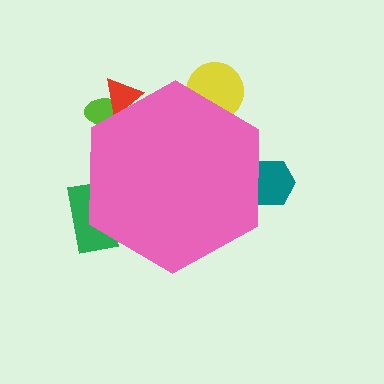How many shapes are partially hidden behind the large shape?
5 shapes are partially hidden.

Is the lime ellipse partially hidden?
Yes, the lime ellipse is partially hidden behind the pink hexagon.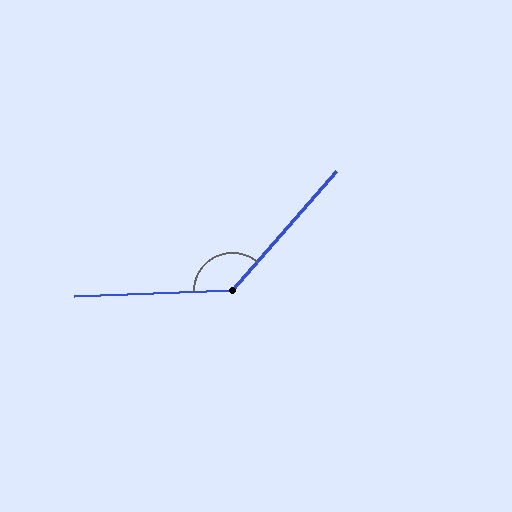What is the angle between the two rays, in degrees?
Approximately 133 degrees.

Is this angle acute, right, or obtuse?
It is obtuse.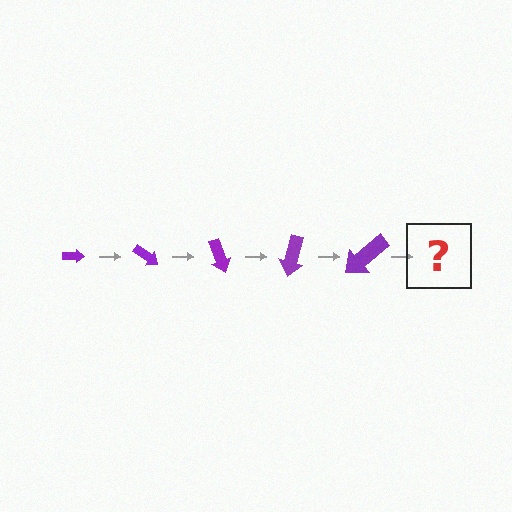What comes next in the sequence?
The next element should be an arrow, larger than the previous one and rotated 175 degrees from the start.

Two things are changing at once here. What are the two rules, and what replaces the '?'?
The two rules are that the arrow grows larger each step and it rotates 35 degrees each step. The '?' should be an arrow, larger than the previous one and rotated 175 degrees from the start.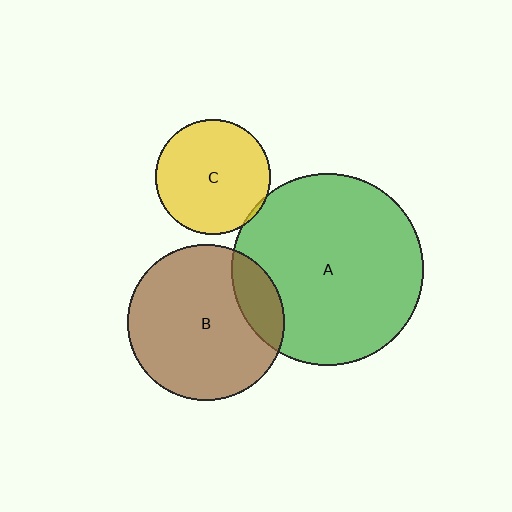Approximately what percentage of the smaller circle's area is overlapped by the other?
Approximately 5%.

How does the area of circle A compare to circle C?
Approximately 2.8 times.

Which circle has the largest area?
Circle A (green).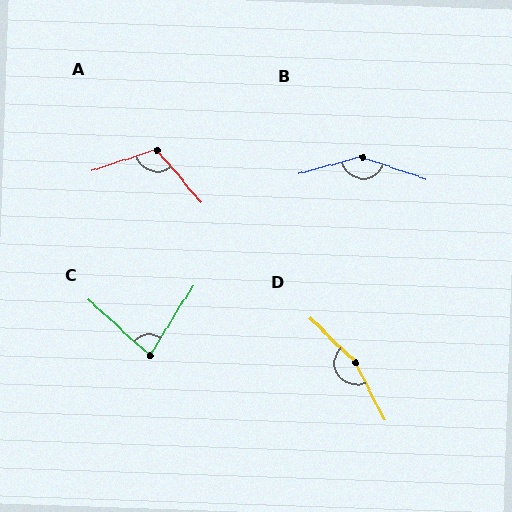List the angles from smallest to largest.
C (80°), A (112°), B (146°), D (161°).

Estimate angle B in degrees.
Approximately 146 degrees.